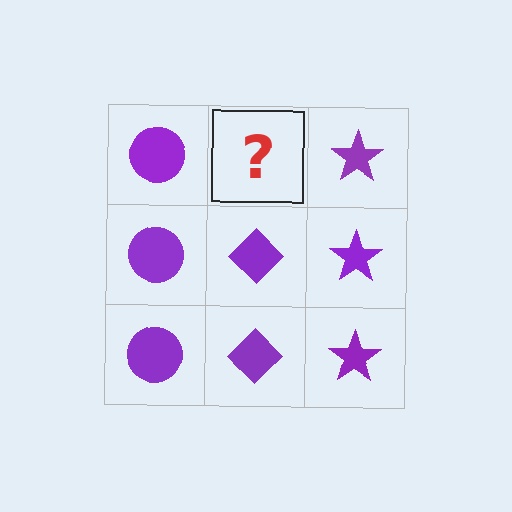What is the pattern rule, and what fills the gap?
The rule is that each column has a consistent shape. The gap should be filled with a purple diamond.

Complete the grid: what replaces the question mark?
The question mark should be replaced with a purple diamond.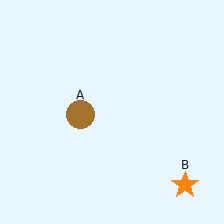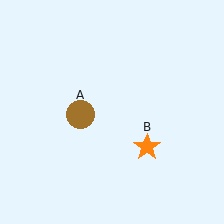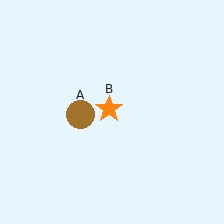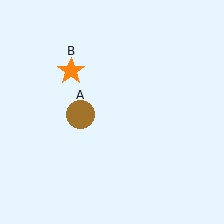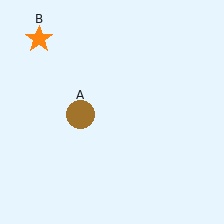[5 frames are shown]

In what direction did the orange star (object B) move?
The orange star (object B) moved up and to the left.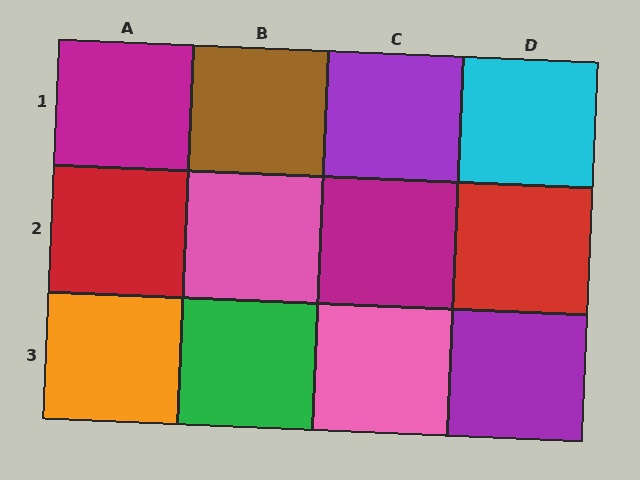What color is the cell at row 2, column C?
Magenta.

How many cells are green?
1 cell is green.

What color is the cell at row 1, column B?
Brown.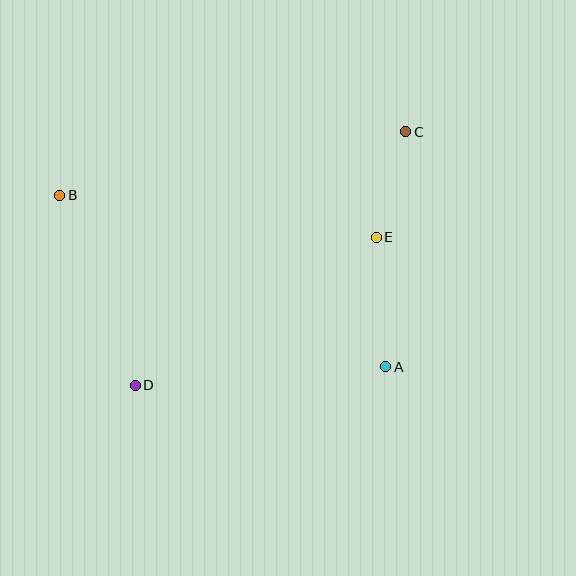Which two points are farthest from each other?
Points C and D are farthest from each other.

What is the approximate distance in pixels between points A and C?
The distance between A and C is approximately 236 pixels.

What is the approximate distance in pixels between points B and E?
The distance between B and E is approximately 319 pixels.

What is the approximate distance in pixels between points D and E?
The distance between D and E is approximately 283 pixels.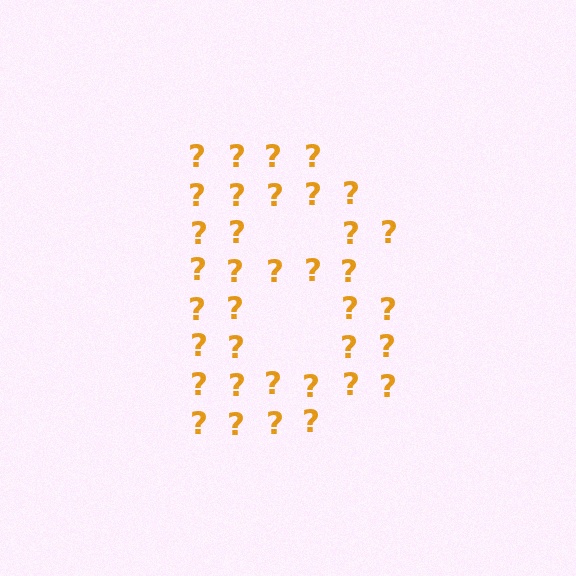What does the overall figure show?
The overall figure shows the letter B.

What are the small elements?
The small elements are question marks.